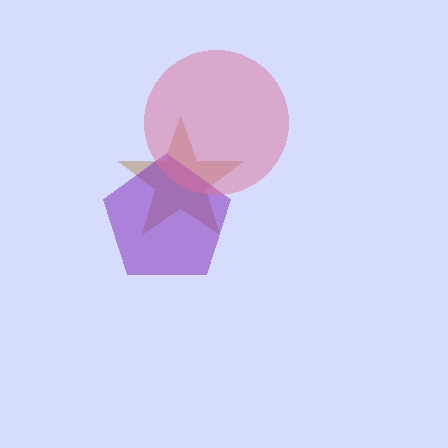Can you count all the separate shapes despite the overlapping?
Yes, there are 3 separate shapes.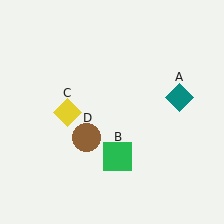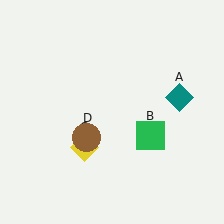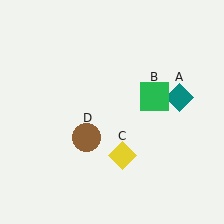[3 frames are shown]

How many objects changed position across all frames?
2 objects changed position: green square (object B), yellow diamond (object C).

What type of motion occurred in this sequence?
The green square (object B), yellow diamond (object C) rotated counterclockwise around the center of the scene.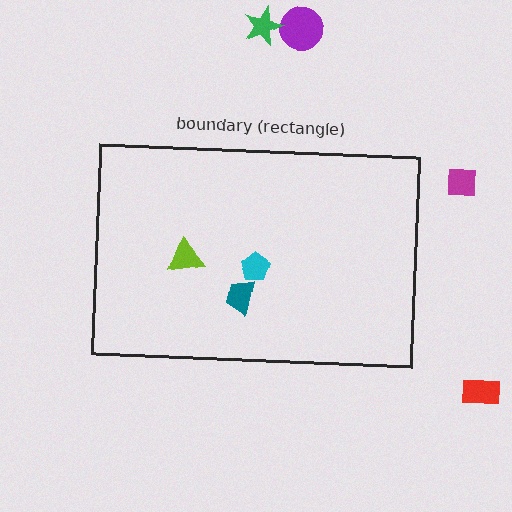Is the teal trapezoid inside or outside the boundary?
Inside.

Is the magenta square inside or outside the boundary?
Outside.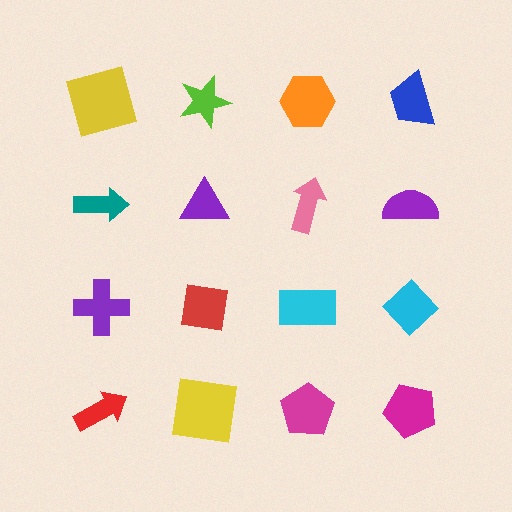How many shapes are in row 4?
4 shapes.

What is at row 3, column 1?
A purple cross.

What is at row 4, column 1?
A red arrow.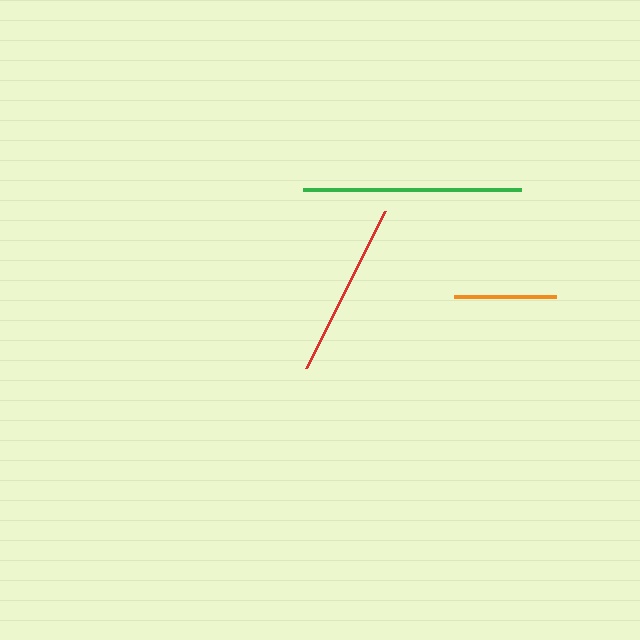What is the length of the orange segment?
The orange segment is approximately 102 pixels long.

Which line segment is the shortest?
The orange line is the shortest at approximately 102 pixels.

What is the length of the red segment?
The red segment is approximately 176 pixels long.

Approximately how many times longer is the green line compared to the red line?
The green line is approximately 1.2 times the length of the red line.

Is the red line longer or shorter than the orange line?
The red line is longer than the orange line.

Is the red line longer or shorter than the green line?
The green line is longer than the red line.